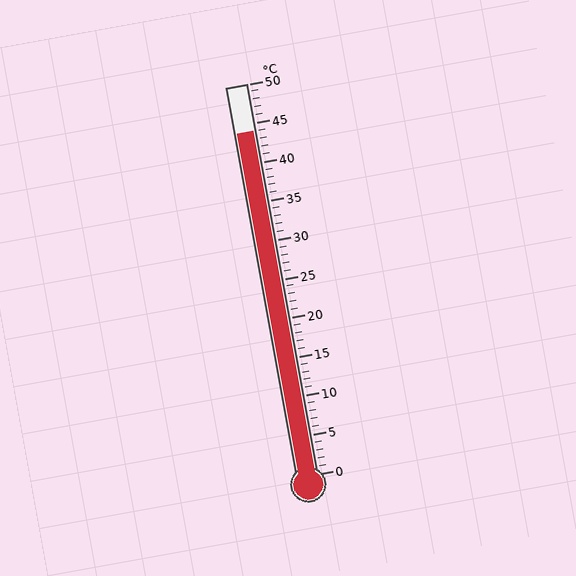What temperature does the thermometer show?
The thermometer shows approximately 44°C.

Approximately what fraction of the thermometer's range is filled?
The thermometer is filled to approximately 90% of its range.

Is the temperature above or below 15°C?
The temperature is above 15°C.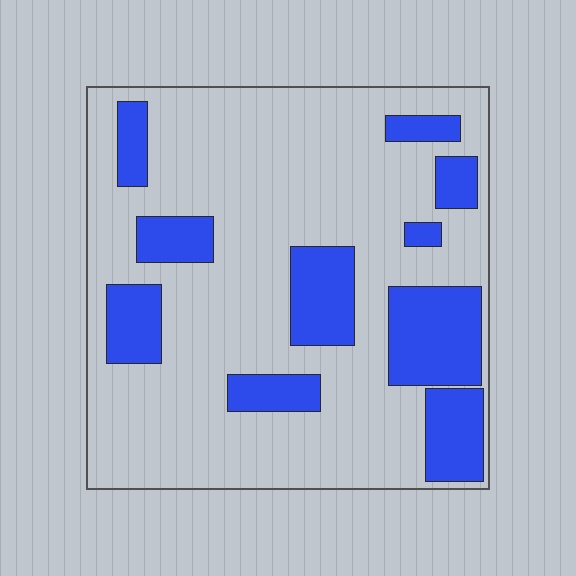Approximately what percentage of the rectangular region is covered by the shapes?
Approximately 25%.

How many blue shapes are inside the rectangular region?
10.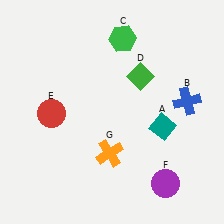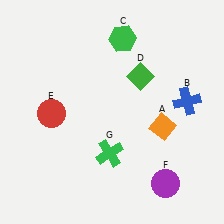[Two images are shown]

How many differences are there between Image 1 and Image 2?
There are 2 differences between the two images.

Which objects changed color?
A changed from teal to orange. G changed from orange to green.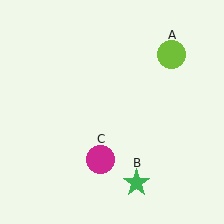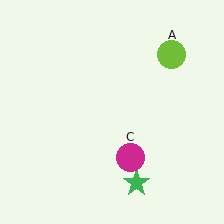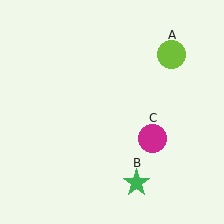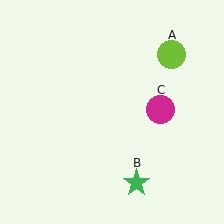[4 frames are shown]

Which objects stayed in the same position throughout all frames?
Lime circle (object A) and green star (object B) remained stationary.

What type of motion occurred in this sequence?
The magenta circle (object C) rotated counterclockwise around the center of the scene.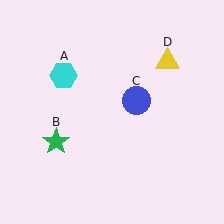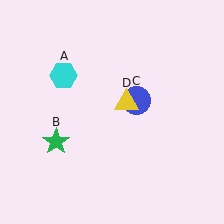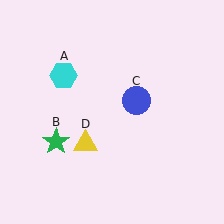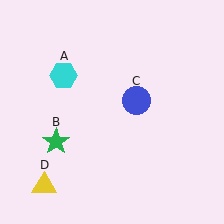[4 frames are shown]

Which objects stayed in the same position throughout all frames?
Cyan hexagon (object A) and green star (object B) and blue circle (object C) remained stationary.